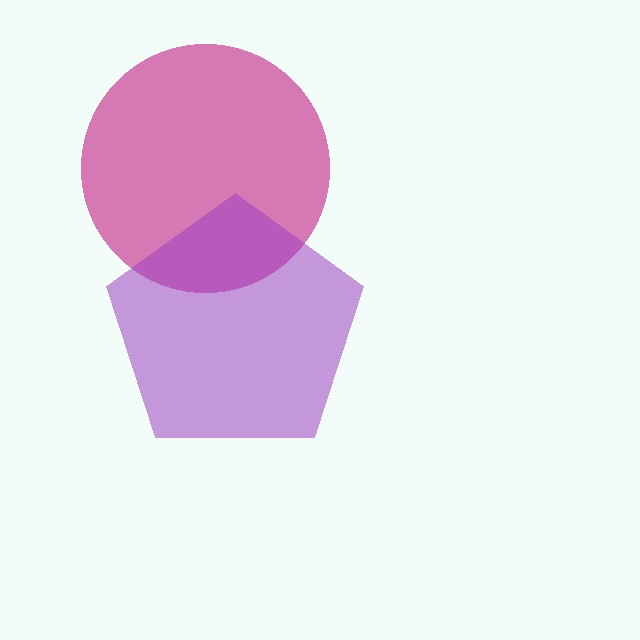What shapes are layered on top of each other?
The layered shapes are: a magenta circle, a purple pentagon.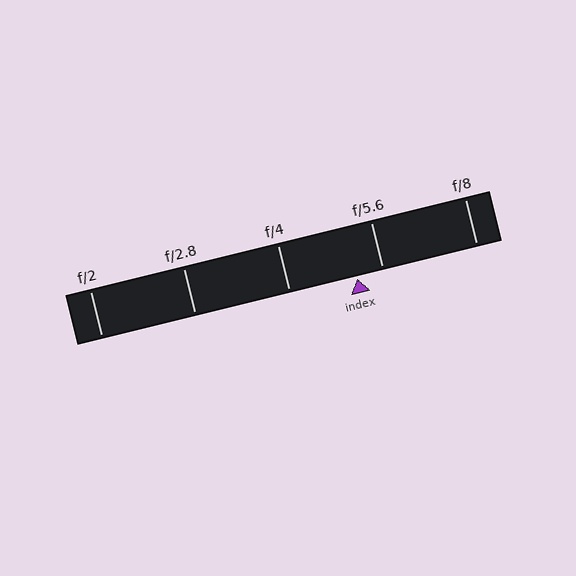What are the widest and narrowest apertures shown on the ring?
The widest aperture shown is f/2 and the narrowest is f/8.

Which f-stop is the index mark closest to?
The index mark is closest to f/5.6.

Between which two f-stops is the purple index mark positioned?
The index mark is between f/4 and f/5.6.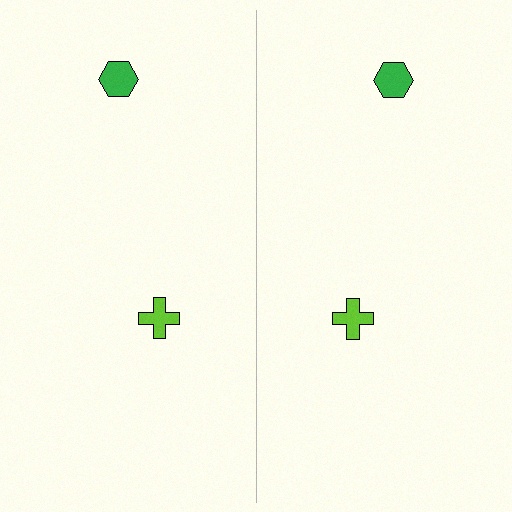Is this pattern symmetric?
Yes, this pattern has bilateral (reflection) symmetry.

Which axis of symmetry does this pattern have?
The pattern has a vertical axis of symmetry running through the center of the image.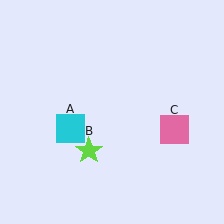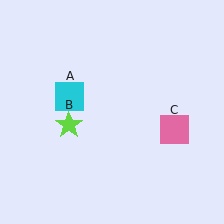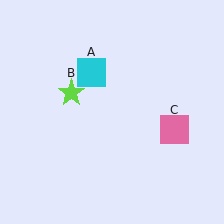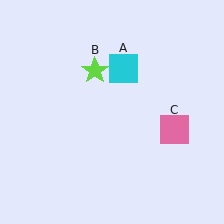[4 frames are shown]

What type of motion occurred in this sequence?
The cyan square (object A), lime star (object B) rotated clockwise around the center of the scene.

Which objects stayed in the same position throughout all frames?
Pink square (object C) remained stationary.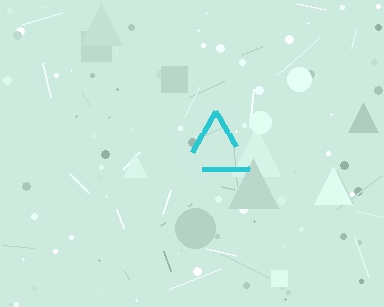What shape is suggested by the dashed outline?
The dashed outline suggests a triangle.